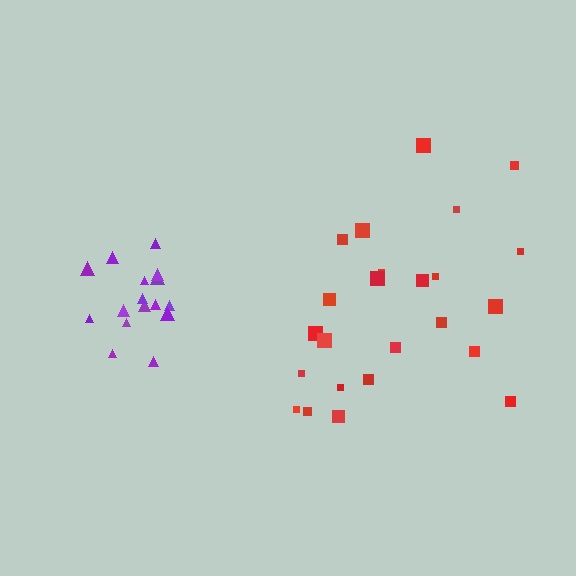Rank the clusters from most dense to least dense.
purple, red.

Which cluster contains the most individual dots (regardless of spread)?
Red (24).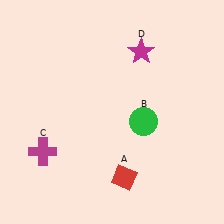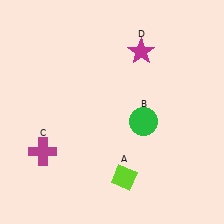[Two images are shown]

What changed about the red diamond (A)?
In Image 1, A is red. In Image 2, it changed to lime.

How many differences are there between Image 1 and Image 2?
There is 1 difference between the two images.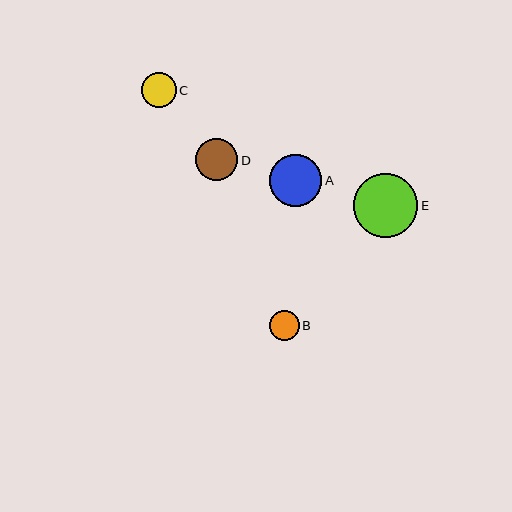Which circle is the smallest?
Circle B is the smallest with a size of approximately 30 pixels.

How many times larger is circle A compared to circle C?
Circle A is approximately 1.5 times the size of circle C.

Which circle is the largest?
Circle E is the largest with a size of approximately 64 pixels.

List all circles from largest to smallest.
From largest to smallest: E, A, D, C, B.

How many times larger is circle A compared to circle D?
Circle A is approximately 1.2 times the size of circle D.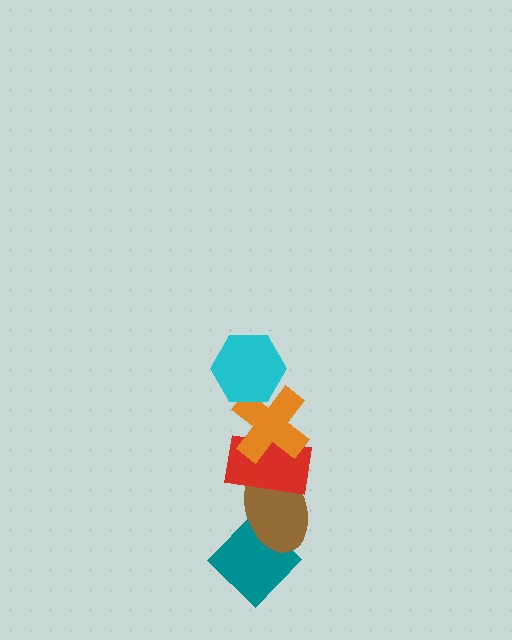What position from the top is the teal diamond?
The teal diamond is 5th from the top.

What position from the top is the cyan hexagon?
The cyan hexagon is 1st from the top.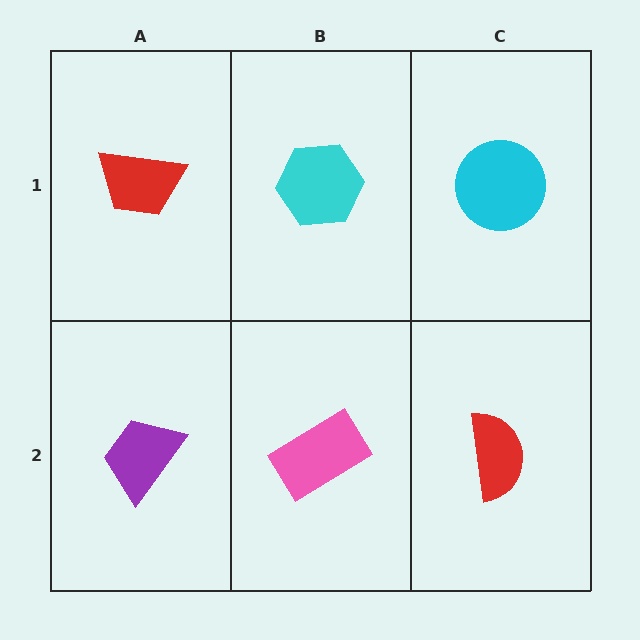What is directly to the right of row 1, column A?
A cyan hexagon.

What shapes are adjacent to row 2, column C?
A cyan circle (row 1, column C), a pink rectangle (row 2, column B).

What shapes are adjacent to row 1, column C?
A red semicircle (row 2, column C), a cyan hexagon (row 1, column B).